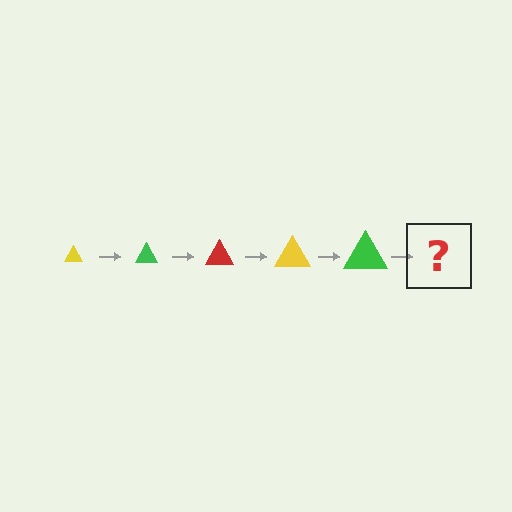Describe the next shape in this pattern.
It should be a red triangle, larger than the previous one.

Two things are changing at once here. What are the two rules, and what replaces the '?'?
The two rules are that the triangle grows larger each step and the color cycles through yellow, green, and red. The '?' should be a red triangle, larger than the previous one.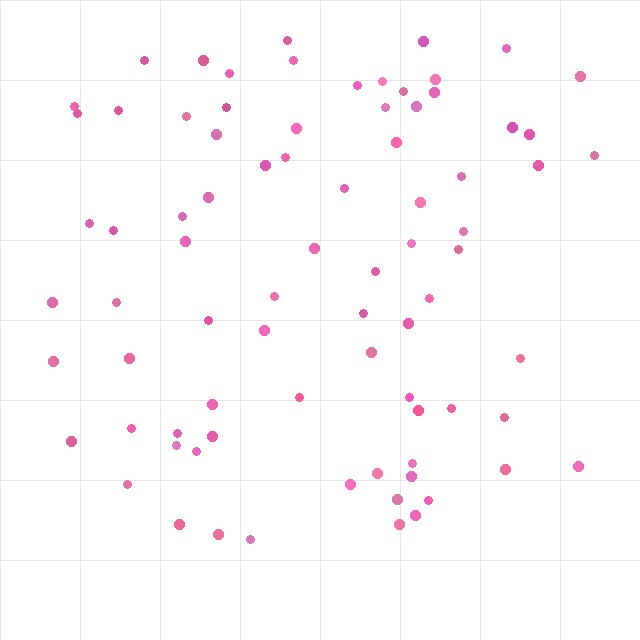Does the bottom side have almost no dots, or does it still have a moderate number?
Still a moderate number, just noticeably fewer than the top.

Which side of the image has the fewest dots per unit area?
The bottom.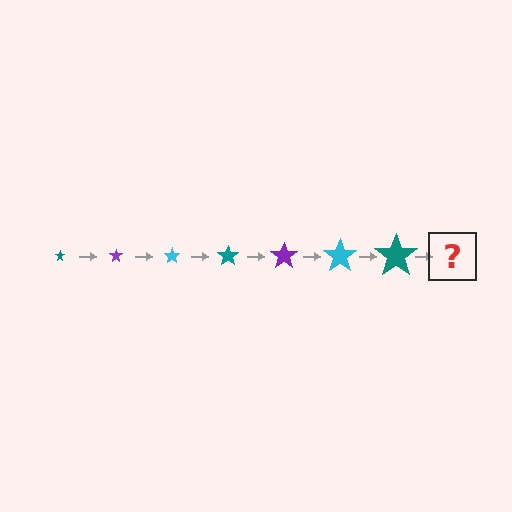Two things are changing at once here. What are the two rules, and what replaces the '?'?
The two rules are that the star grows larger each step and the color cycles through teal, purple, and cyan. The '?' should be a purple star, larger than the previous one.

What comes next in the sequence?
The next element should be a purple star, larger than the previous one.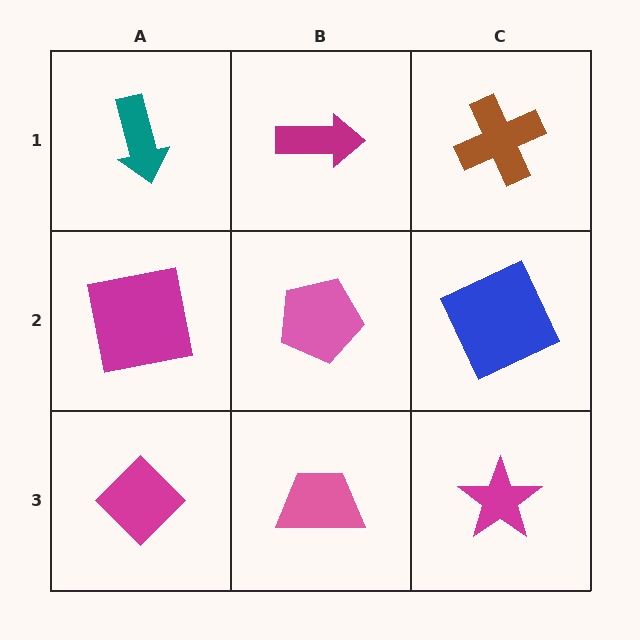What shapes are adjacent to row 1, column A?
A magenta square (row 2, column A), a magenta arrow (row 1, column B).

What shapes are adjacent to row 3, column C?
A blue square (row 2, column C), a pink trapezoid (row 3, column B).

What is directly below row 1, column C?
A blue square.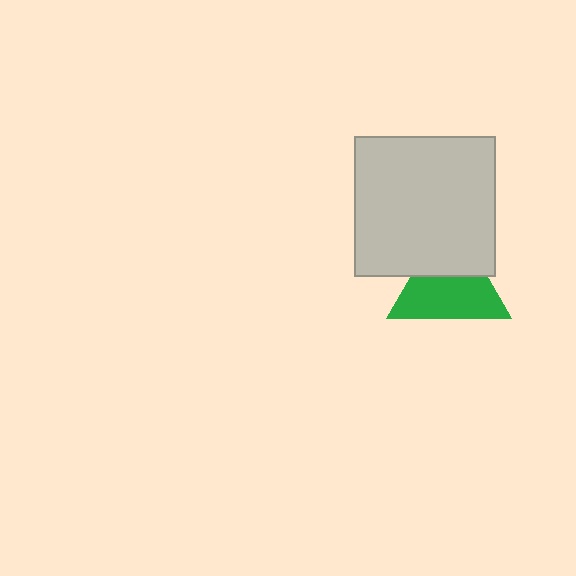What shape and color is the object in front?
The object in front is a light gray square.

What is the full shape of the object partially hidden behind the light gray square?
The partially hidden object is a green triangle.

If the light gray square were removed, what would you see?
You would see the complete green triangle.